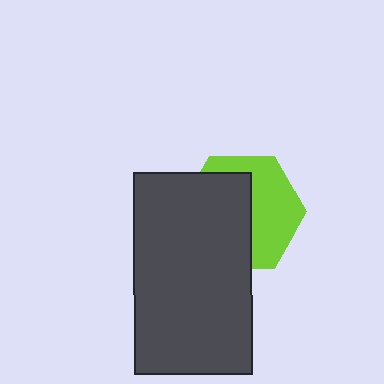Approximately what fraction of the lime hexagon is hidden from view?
Roughly 53% of the lime hexagon is hidden behind the dark gray rectangle.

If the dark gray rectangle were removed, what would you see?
You would see the complete lime hexagon.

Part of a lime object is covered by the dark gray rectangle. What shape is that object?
It is a hexagon.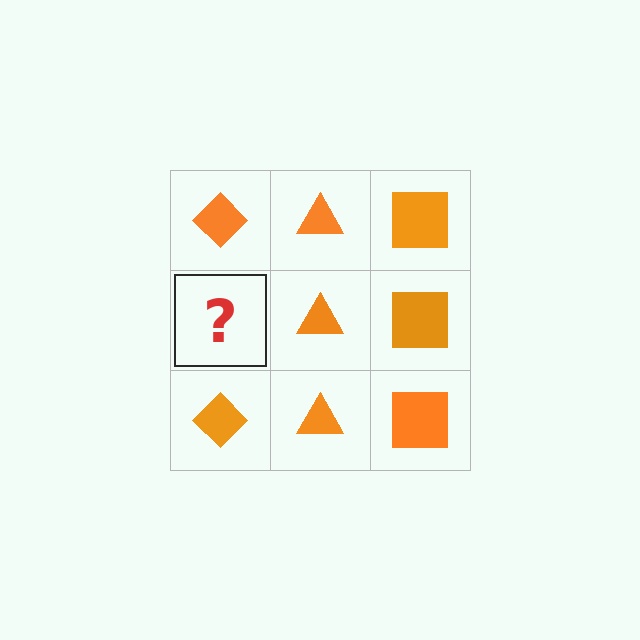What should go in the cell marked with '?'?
The missing cell should contain an orange diamond.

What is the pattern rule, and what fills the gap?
The rule is that each column has a consistent shape. The gap should be filled with an orange diamond.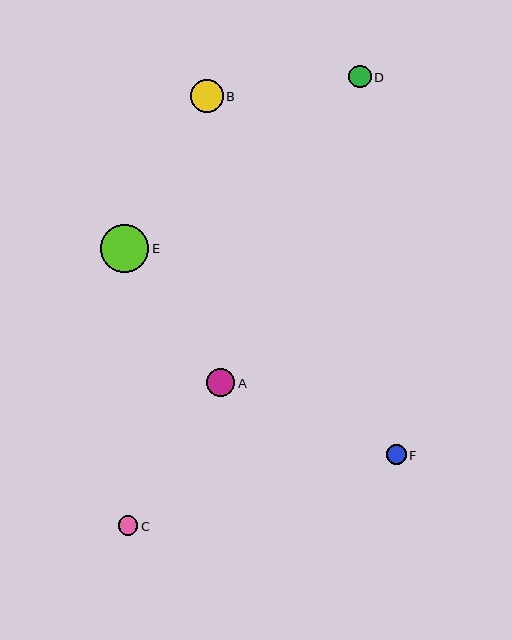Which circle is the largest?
Circle E is the largest with a size of approximately 48 pixels.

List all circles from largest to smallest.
From largest to smallest: E, B, A, D, C, F.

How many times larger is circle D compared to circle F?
Circle D is approximately 1.1 times the size of circle F.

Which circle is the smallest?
Circle F is the smallest with a size of approximately 20 pixels.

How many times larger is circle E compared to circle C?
Circle E is approximately 2.4 times the size of circle C.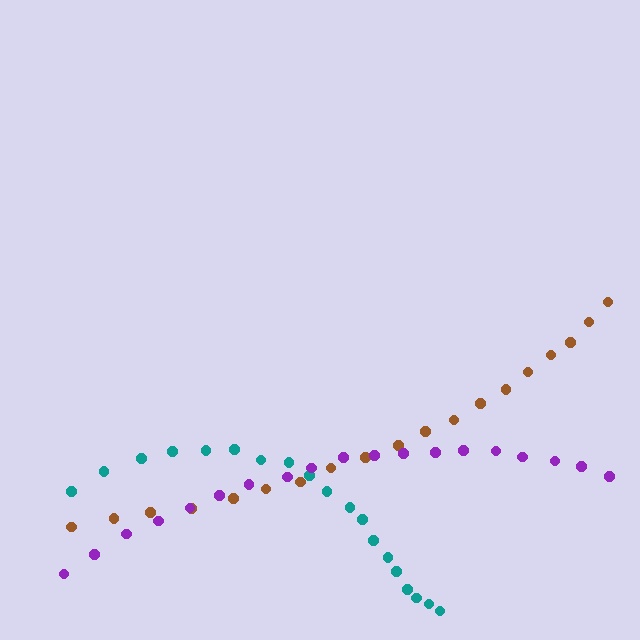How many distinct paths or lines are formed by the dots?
There are 3 distinct paths.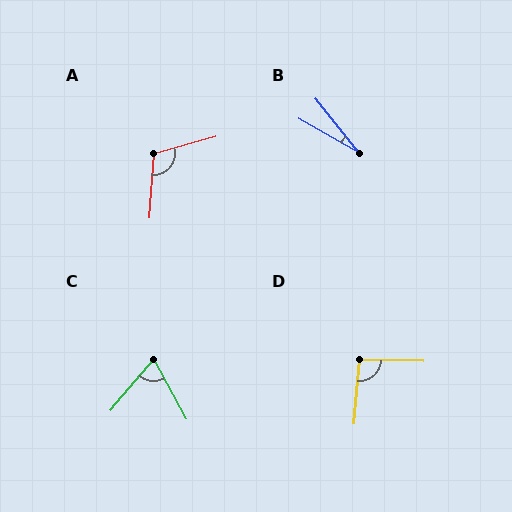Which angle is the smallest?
B, at approximately 22 degrees.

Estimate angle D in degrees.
Approximately 93 degrees.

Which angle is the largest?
A, at approximately 109 degrees.